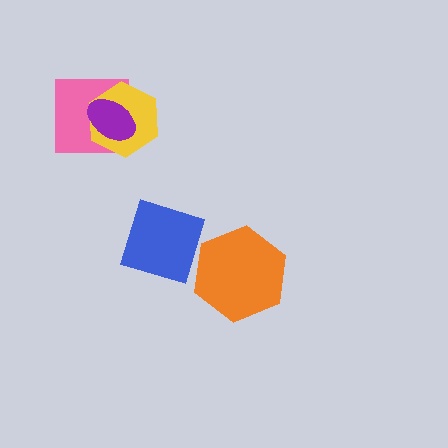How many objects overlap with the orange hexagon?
1 object overlaps with the orange hexagon.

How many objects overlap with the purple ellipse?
2 objects overlap with the purple ellipse.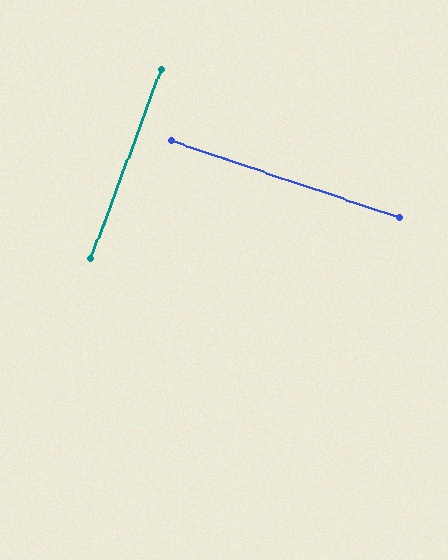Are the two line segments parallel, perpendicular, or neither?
Perpendicular — they meet at approximately 88°.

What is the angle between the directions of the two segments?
Approximately 88 degrees.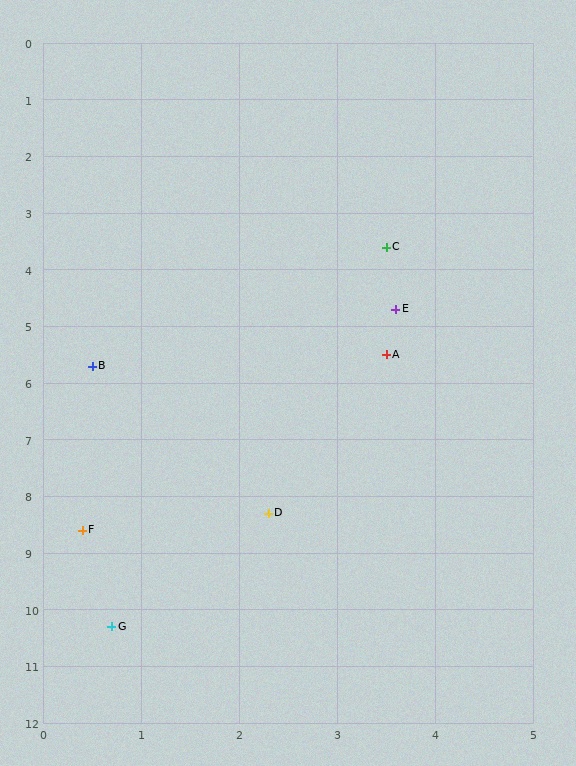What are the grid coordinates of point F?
Point F is at approximately (0.4, 8.6).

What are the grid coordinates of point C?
Point C is at approximately (3.5, 3.6).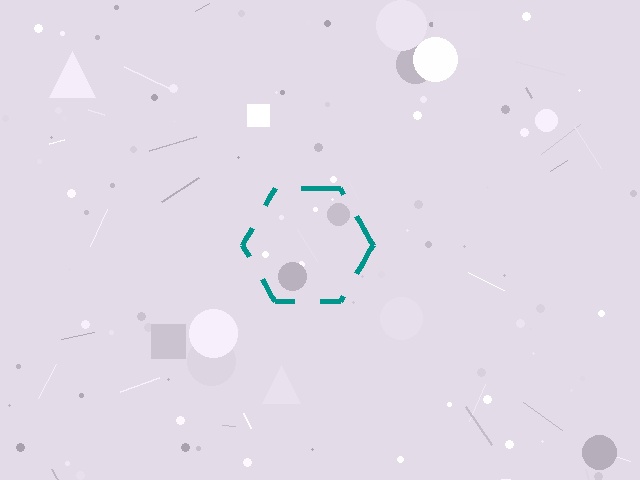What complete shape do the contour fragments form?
The contour fragments form a hexagon.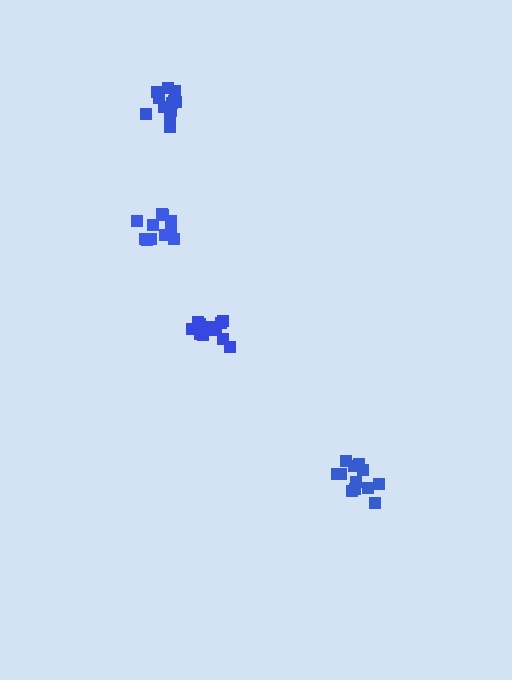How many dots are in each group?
Group 1: 12 dots, Group 2: 12 dots, Group 3: 11 dots, Group 4: 13 dots (48 total).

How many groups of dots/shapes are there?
There are 4 groups.